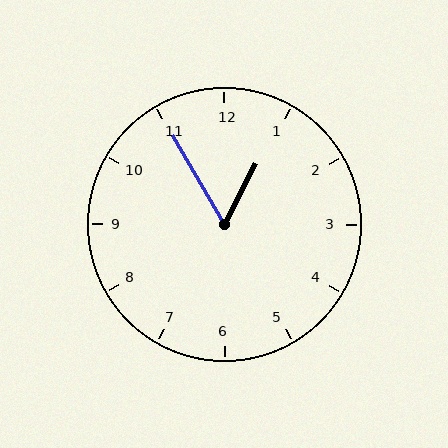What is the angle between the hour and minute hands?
Approximately 58 degrees.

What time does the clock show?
12:55.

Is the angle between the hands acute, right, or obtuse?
It is acute.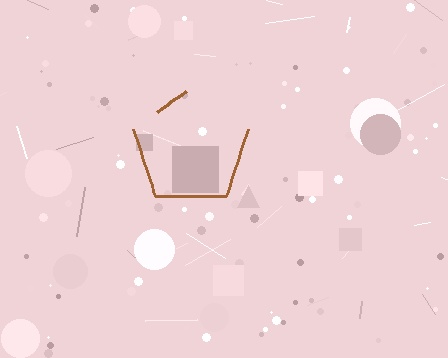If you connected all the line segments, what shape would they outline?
They would outline a pentagon.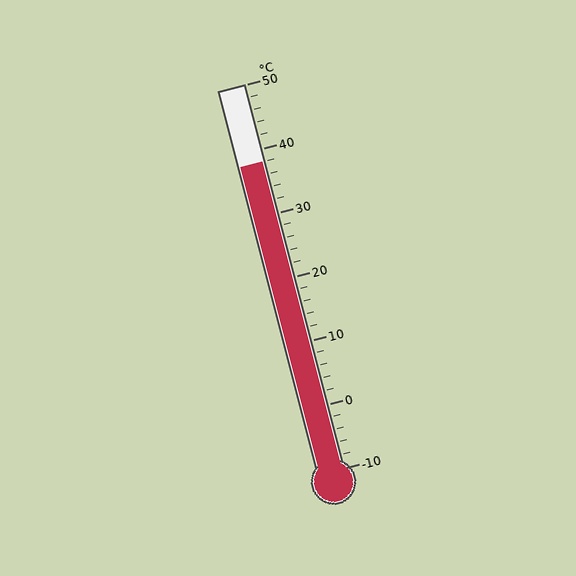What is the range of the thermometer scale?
The thermometer scale ranges from -10°C to 50°C.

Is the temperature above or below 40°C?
The temperature is below 40°C.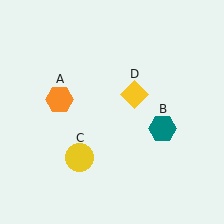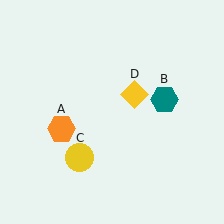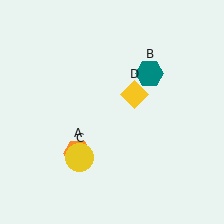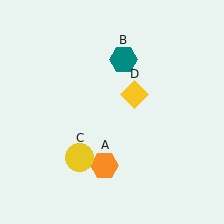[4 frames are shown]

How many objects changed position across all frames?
2 objects changed position: orange hexagon (object A), teal hexagon (object B).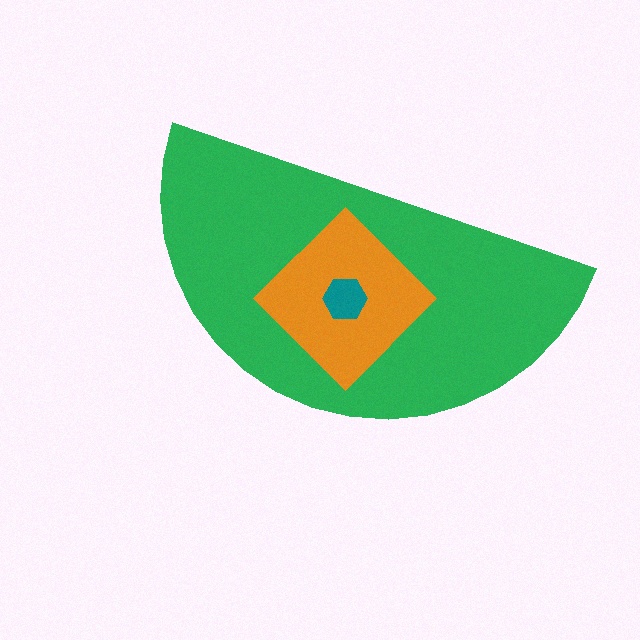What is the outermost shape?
The green semicircle.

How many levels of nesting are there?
3.